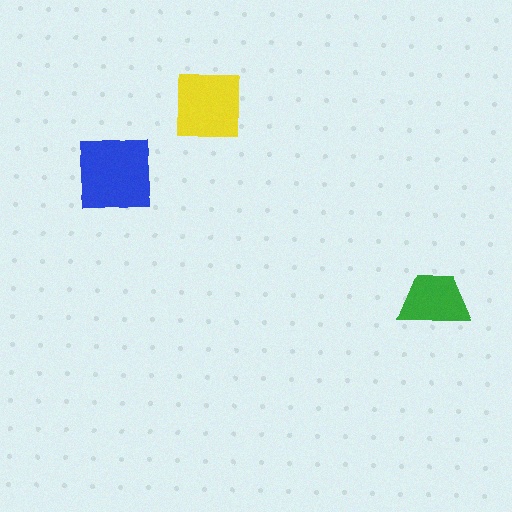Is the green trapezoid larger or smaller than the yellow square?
Smaller.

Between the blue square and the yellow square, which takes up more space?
The blue square.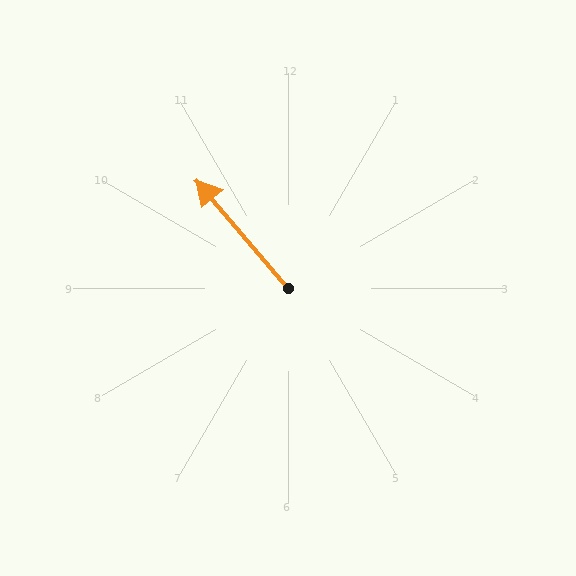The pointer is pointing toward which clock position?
Roughly 11 o'clock.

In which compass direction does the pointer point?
Northwest.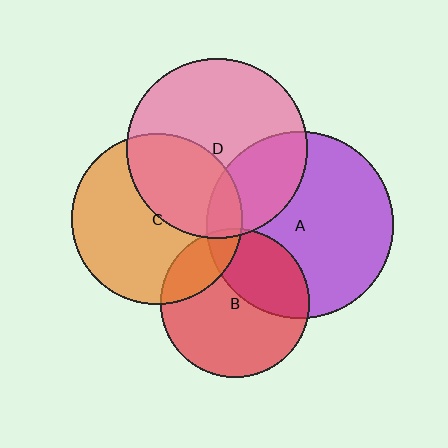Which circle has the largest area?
Circle A (purple).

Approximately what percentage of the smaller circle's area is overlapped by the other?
Approximately 20%.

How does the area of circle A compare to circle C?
Approximately 1.2 times.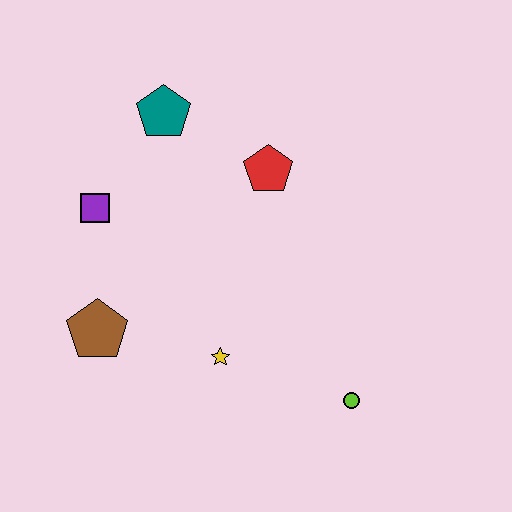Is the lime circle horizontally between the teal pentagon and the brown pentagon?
No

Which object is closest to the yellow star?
The brown pentagon is closest to the yellow star.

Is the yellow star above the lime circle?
Yes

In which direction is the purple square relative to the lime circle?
The purple square is to the left of the lime circle.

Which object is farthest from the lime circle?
The teal pentagon is farthest from the lime circle.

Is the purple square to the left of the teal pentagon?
Yes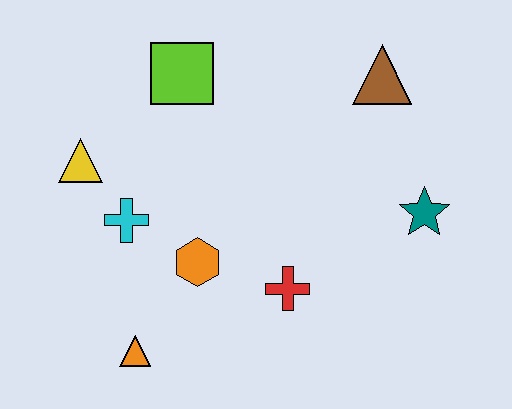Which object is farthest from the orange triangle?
The brown triangle is farthest from the orange triangle.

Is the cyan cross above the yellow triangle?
No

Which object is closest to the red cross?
The orange hexagon is closest to the red cross.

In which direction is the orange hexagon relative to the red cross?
The orange hexagon is to the left of the red cross.